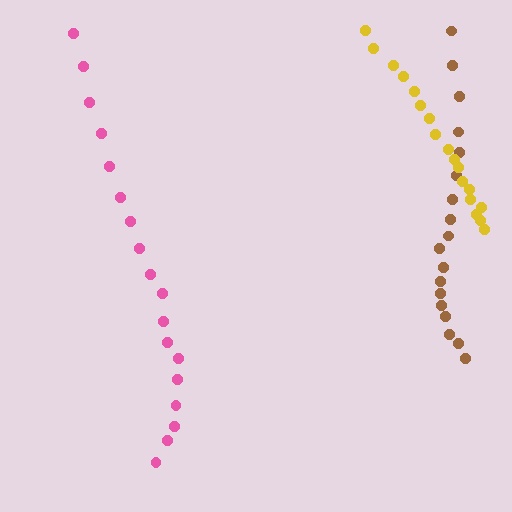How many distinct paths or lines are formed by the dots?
There are 3 distinct paths.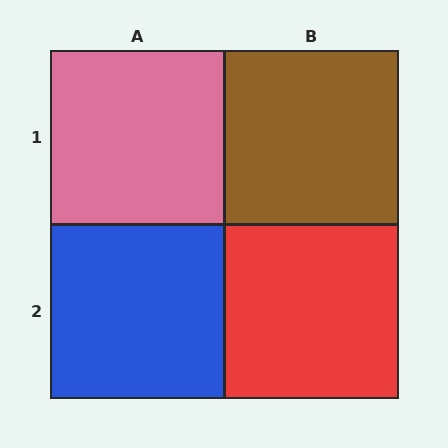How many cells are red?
1 cell is red.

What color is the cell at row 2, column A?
Blue.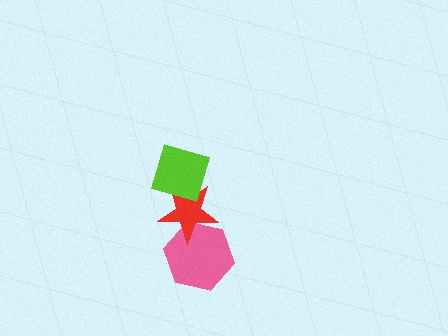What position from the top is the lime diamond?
The lime diamond is 1st from the top.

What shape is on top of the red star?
The lime diamond is on top of the red star.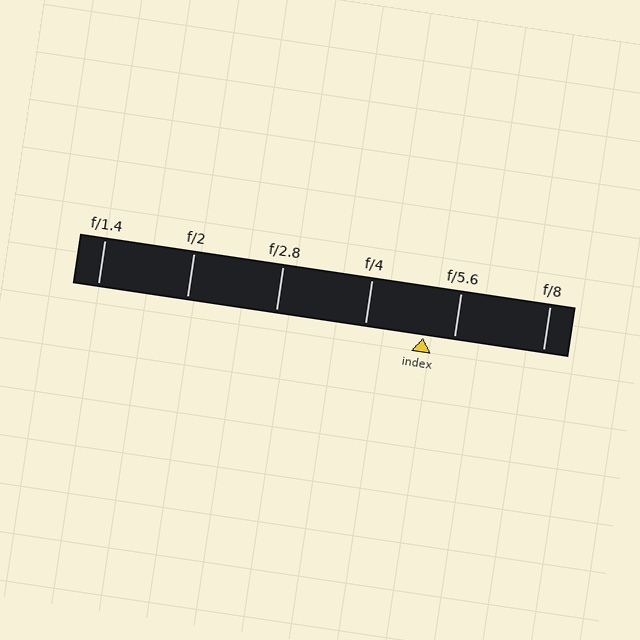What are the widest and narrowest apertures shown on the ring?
The widest aperture shown is f/1.4 and the narrowest is f/8.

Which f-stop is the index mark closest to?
The index mark is closest to f/5.6.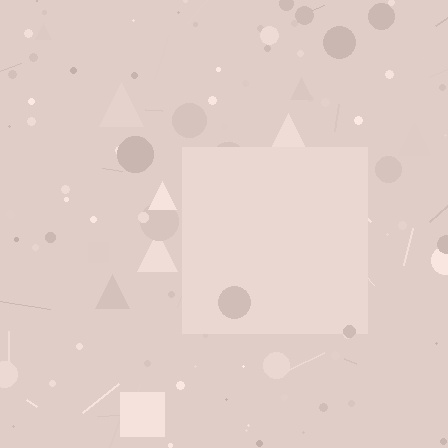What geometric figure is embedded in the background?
A square is embedded in the background.